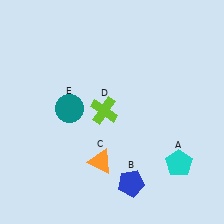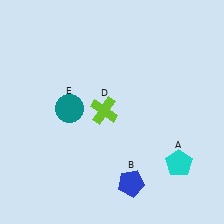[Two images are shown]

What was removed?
The orange triangle (C) was removed in Image 2.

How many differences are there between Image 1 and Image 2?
There is 1 difference between the two images.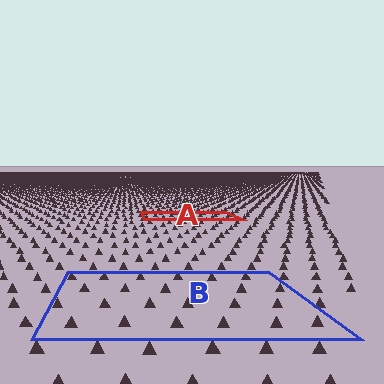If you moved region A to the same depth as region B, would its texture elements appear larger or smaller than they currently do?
They would appear larger. At a closer depth, the same texture elements are projected at a bigger on-screen size.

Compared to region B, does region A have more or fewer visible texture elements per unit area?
Region A has more texture elements per unit area — they are packed more densely because it is farther away.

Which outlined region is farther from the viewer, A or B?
Region A is farther from the viewer — the texture elements inside it appear smaller and more densely packed.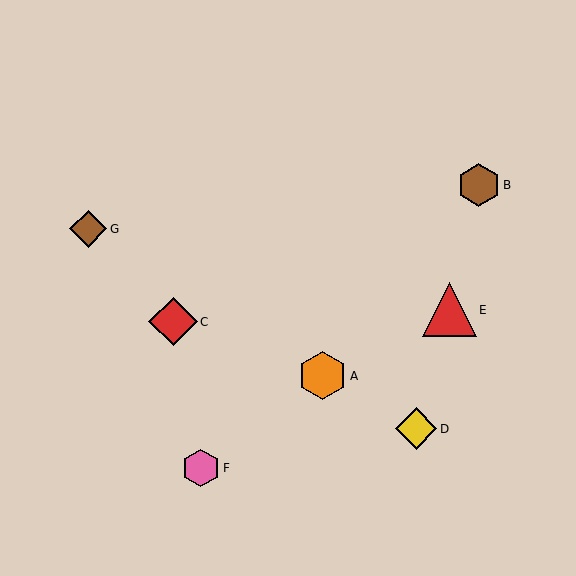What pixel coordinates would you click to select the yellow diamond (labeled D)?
Click at (416, 429) to select the yellow diamond D.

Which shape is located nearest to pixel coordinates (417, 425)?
The yellow diamond (labeled D) at (416, 429) is nearest to that location.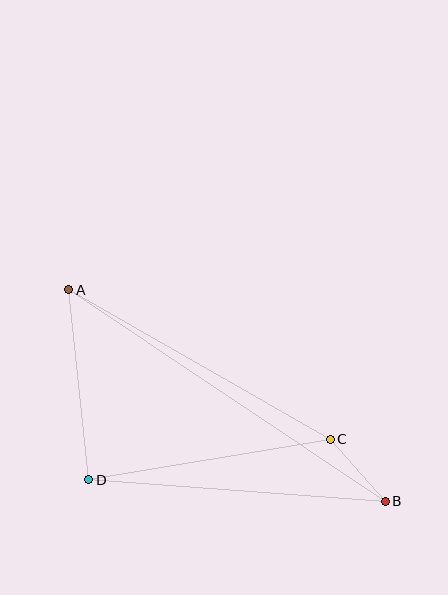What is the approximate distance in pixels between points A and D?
The distance between A and D is approximately 191 pixels.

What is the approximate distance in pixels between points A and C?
The distance between A and C is approximately 301 pixels.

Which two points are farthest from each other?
Points A and B are farthest from each other.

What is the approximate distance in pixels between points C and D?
The distance between C and D is approximately 245 pixels.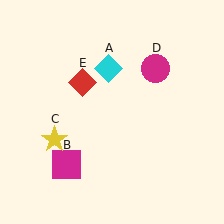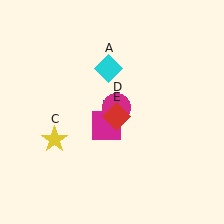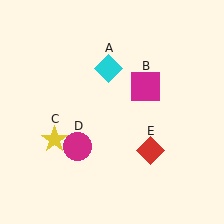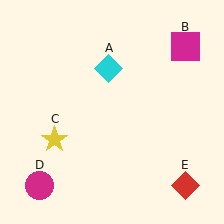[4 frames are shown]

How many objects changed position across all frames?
3 objects changed position: magenta square (object B), magenta circle (object D), red diamond (object E).